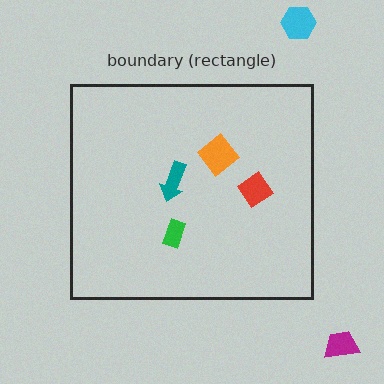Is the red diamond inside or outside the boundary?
Inside.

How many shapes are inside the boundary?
4 inside, 2 outside.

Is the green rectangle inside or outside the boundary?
Inside.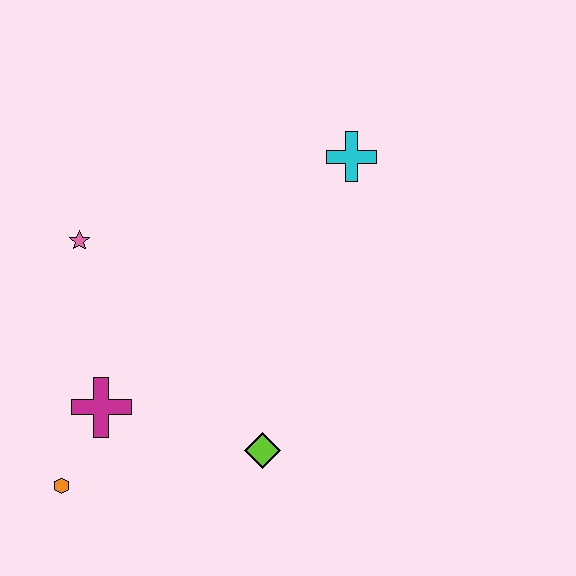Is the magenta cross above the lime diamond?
Yes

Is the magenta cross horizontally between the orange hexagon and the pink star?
No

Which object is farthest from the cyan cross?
The orange hexagon is farthest from the cyan cross.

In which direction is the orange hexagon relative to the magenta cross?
The orange hexagon is below the magenta cross.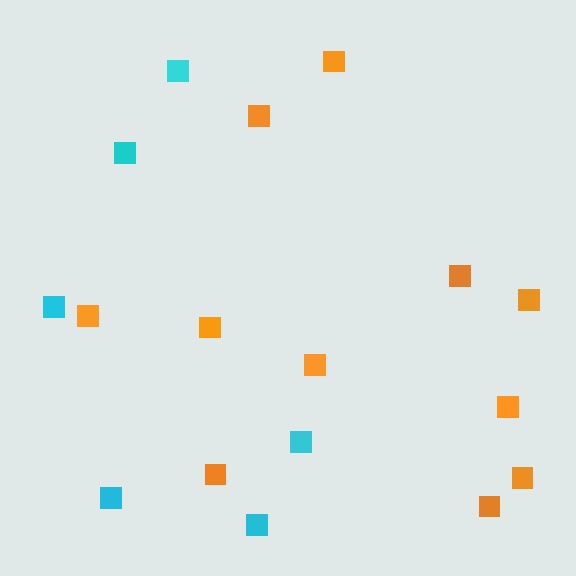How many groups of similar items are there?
There are 2 groups: one group of cyan squares (6) and one group of orange squares (11).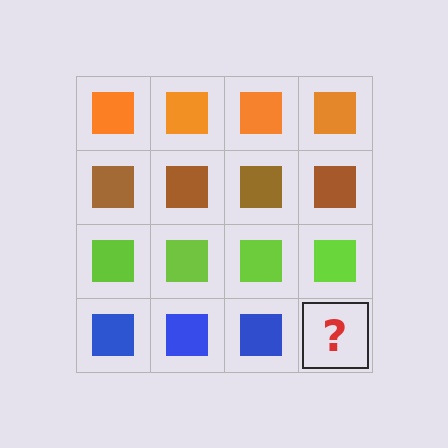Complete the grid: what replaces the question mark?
The question mark should be replaced with a blue square.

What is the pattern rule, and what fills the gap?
The rule is that each row has a consistent color. The gap should be filled with a blue square.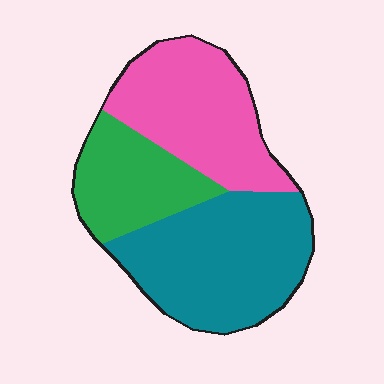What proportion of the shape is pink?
Pink takes up about one third (1/3) of the shape.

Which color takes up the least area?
Green, at roughly 25%.